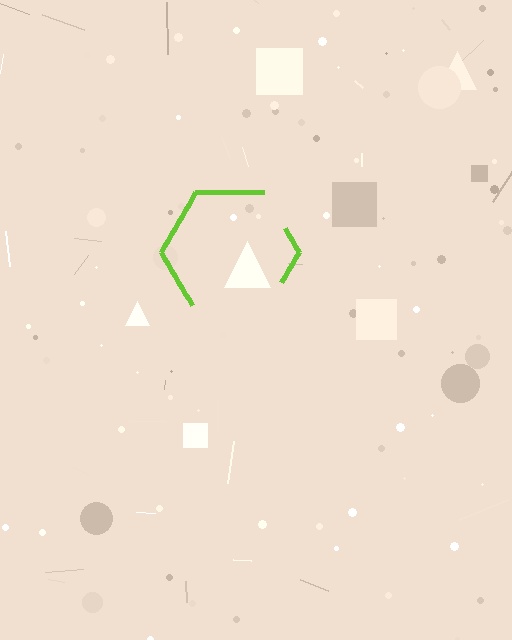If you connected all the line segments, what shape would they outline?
They would outline a hexagon.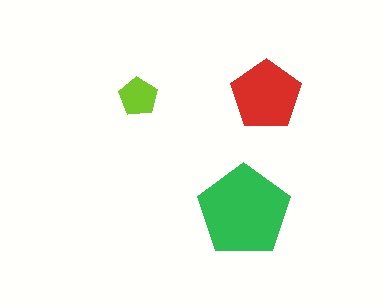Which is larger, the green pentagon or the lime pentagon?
The green one.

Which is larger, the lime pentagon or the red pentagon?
The red one.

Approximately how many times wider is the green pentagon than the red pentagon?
About 1.5 times wider.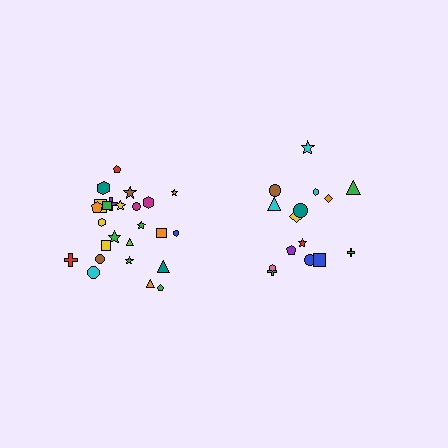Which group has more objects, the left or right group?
The left group.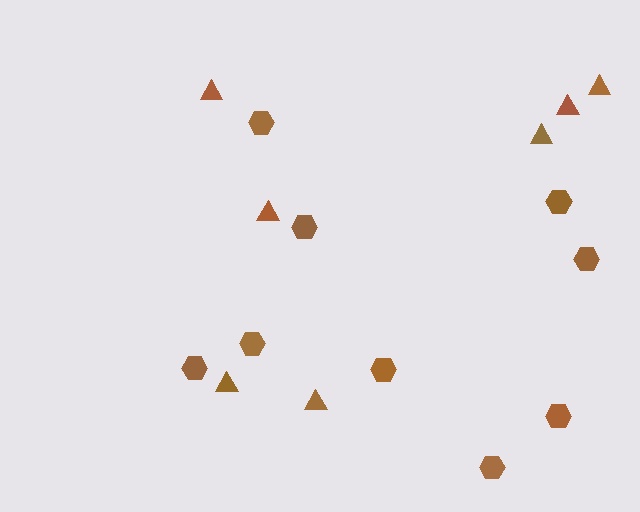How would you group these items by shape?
There are 2 groups: one group of triangles (7) and one group of hexagons (9).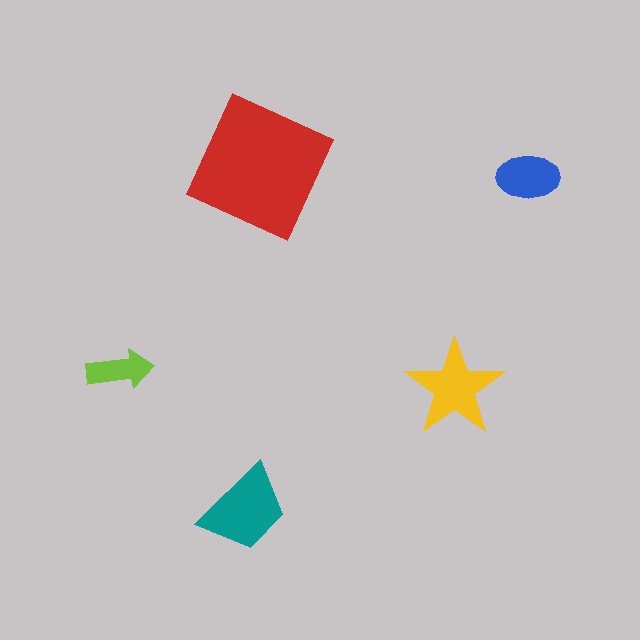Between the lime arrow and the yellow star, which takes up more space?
The yellow star.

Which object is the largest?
The red square.